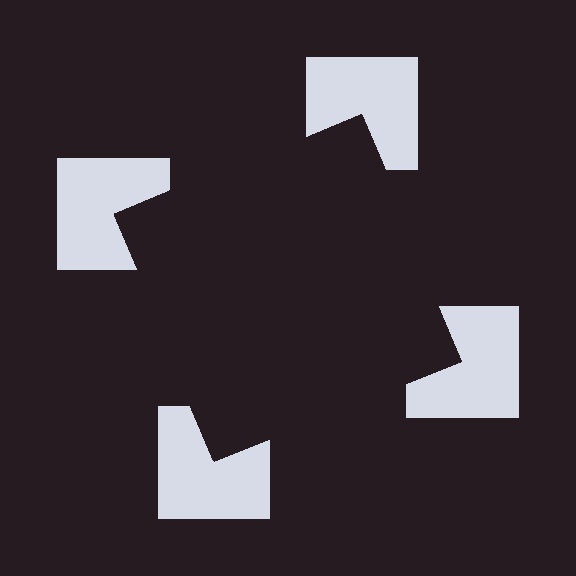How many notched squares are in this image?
There are 4 — one at each vertex of the illusory square.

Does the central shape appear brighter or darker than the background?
It typically appears slightly darker than the background, even though no actual brightness change is drawn.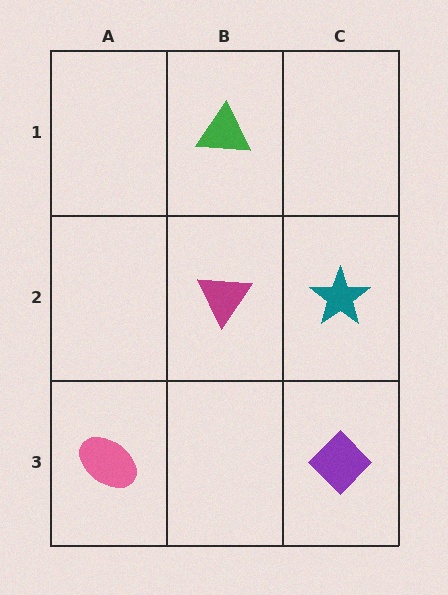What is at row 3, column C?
A purple diamond.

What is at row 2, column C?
A teal star.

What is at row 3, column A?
A pink ellipse.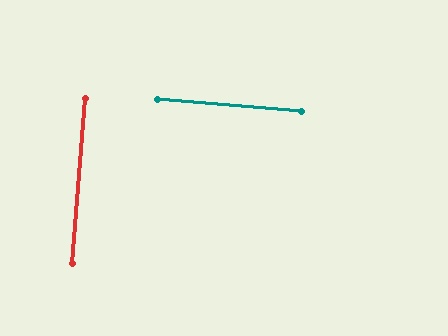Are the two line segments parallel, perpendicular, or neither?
Perpendicular — they meet at approximately 90°.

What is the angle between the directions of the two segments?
Approximately 90 degrees.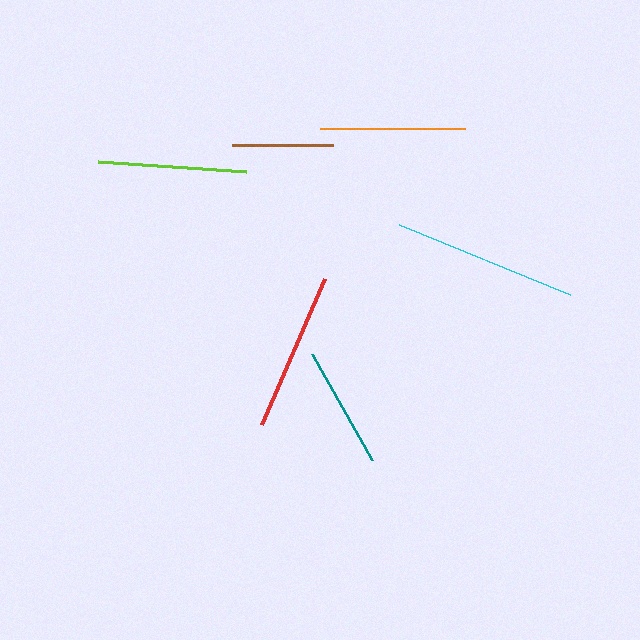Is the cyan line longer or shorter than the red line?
The cyan line is longer than the red line.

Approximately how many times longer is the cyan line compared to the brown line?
The cyan line is approximately 1.8 times the length of the brown line.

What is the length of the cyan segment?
The cyan segment is approximately 185 pixels long.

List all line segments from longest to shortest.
From longest to shortest: cyan, red, lime, orange, teal, brown.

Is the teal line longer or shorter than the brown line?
The teal line is longer than the brown line.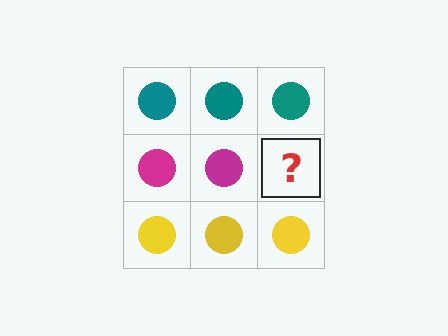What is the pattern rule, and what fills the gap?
The rule is that each row has a consistent color. The gap should be filled with a magenta circle.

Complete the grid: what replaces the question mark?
The question mark should be replaced with a magenta circle.